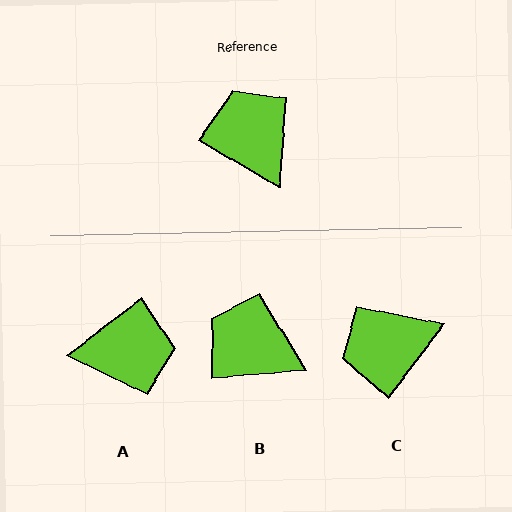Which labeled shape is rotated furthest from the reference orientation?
A, about 112 degrees away.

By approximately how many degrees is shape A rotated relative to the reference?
Approximately 112 degrees clockwise.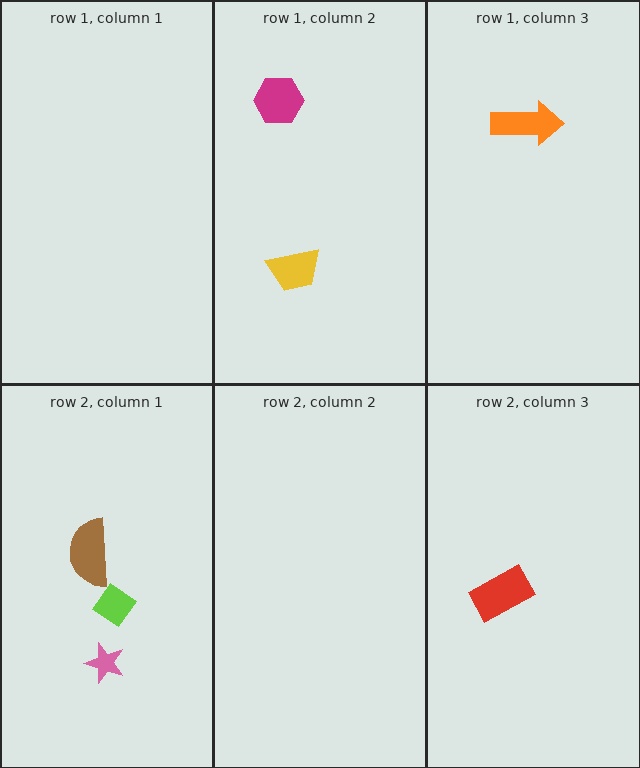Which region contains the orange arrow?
The row 1, column 3 region.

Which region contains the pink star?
The row 2, column 1 region.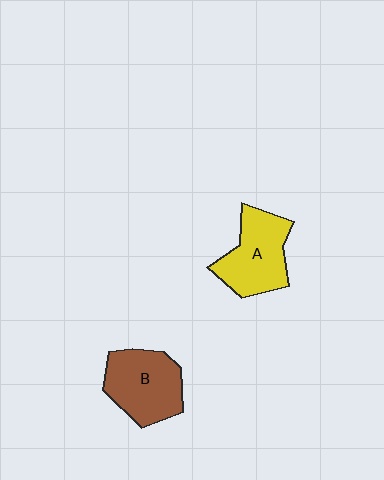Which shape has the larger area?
Shape B (brown).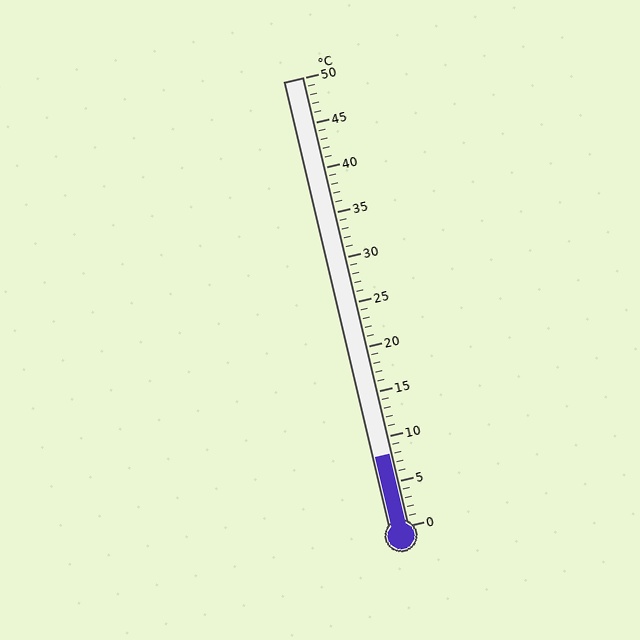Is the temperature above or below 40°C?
The temperature is below 40°C.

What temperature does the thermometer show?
The thermometer shows approximately 8°C.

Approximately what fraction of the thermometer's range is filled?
The thermometer is filled to approximately 15% of its range.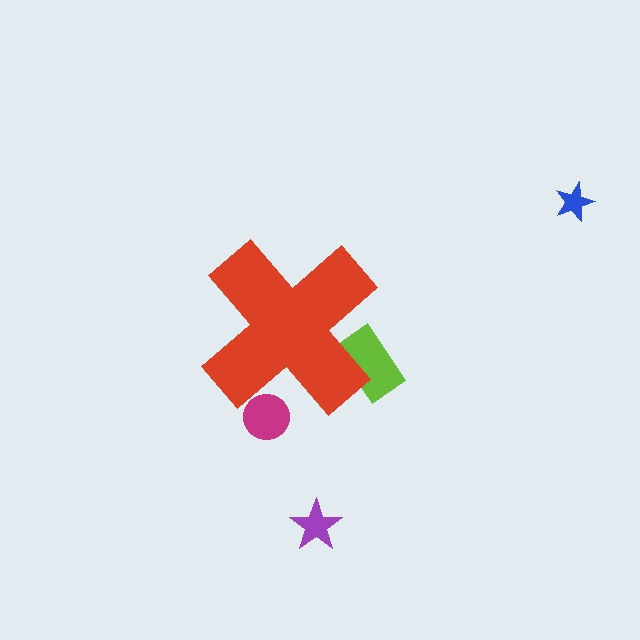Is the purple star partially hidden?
No, the purple star is fully visible.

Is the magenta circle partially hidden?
Yes, the magenta circle is partially hidden behind the red cross.